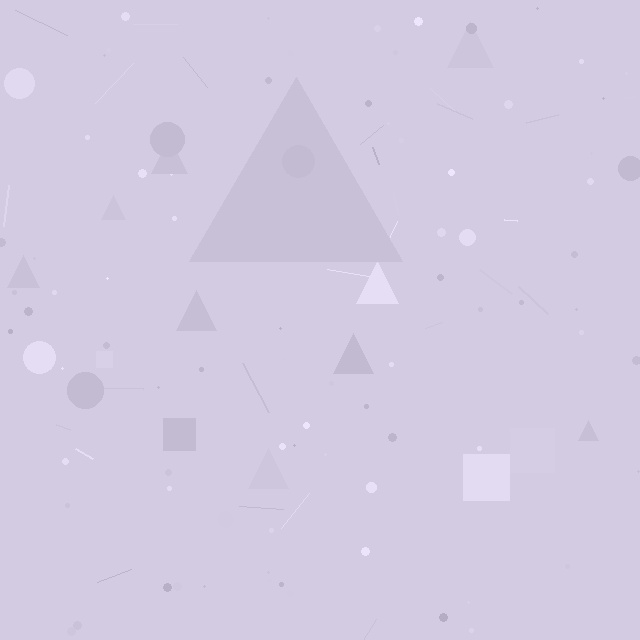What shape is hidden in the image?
A triangle is hidden in the image.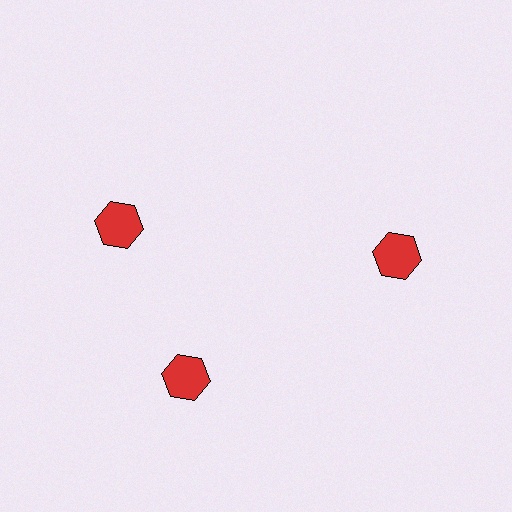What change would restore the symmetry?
The symmetry would be restored by rotating it back into even spacing with its neighbors so that all 3 hexagons sit at equal angles and equal distance from the center.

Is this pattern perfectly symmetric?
No. The 3 red hexagons are arranged in a ring, but one element near the 11 o'clock position is rotated out of alignment along the ring, breaking the 3-fold rotational symmetry.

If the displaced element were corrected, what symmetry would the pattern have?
It would have 3-fold rotational symmetry — the pattern would map onto itself every 120 degrees.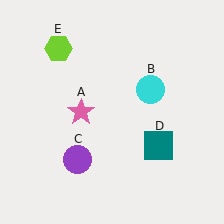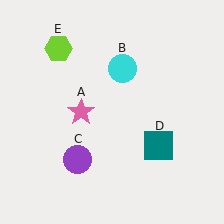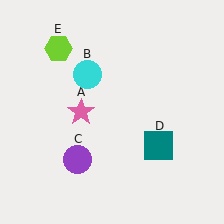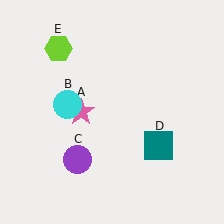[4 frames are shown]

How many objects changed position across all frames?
1 object changed position: cyan circle (object B).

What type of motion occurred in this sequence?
The cyan circle (object B) rotated counterclockwise around the center of the scene.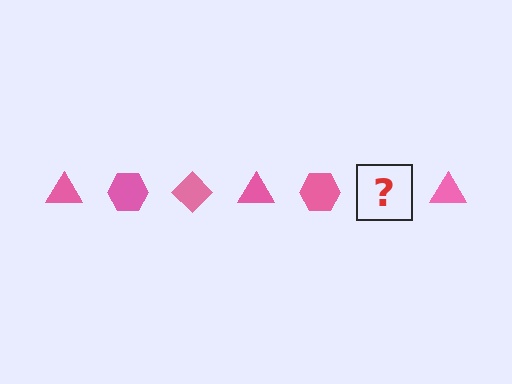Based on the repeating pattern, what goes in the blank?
The blank should be a pink diamond.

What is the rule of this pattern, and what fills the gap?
The rule is that the pattern cycles through triangle, hexagon, diamond shapes in pink. The gap should be filled with a pink diamond.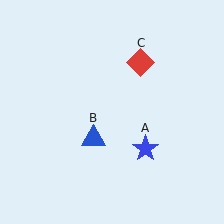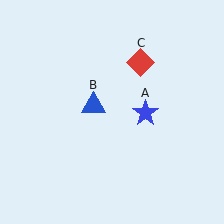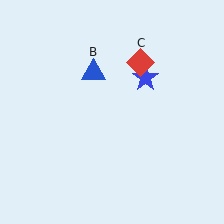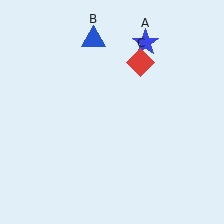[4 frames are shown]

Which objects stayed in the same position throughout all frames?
Red diamond (object C) remained stationary.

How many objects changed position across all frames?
2 objects changed position: blue star (object A), blue triangle (object B).